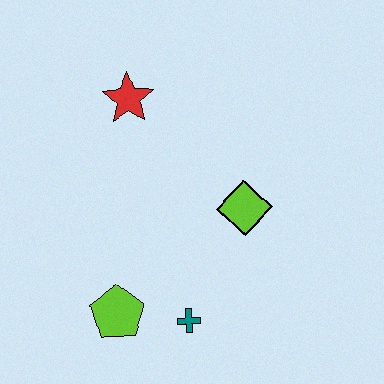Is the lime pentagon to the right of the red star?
No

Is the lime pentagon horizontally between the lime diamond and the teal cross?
No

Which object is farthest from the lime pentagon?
The red star is farthest from the lime pentagon.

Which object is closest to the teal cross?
The lime pentagon is closest to the teal cross.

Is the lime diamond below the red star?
Yes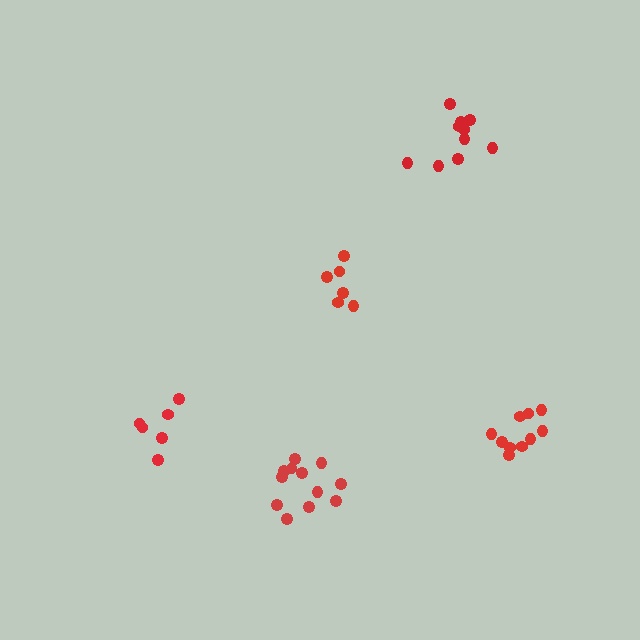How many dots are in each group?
Group 1: 12 dots, Group 2: 6 dots, Group 3: 10 dots, Group 4: 10 dots, Group 5: 6 dots (44 total).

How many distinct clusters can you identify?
There are 5 distinct clusters.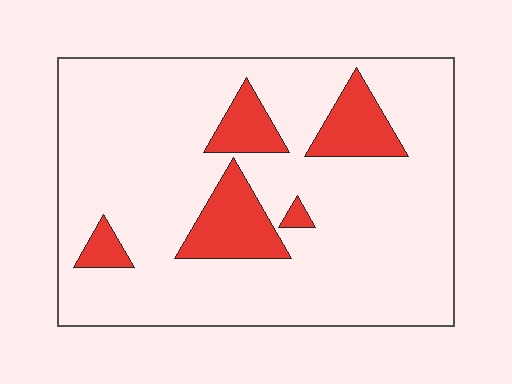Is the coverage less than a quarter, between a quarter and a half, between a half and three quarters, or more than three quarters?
Less than a quarter.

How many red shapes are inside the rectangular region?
5.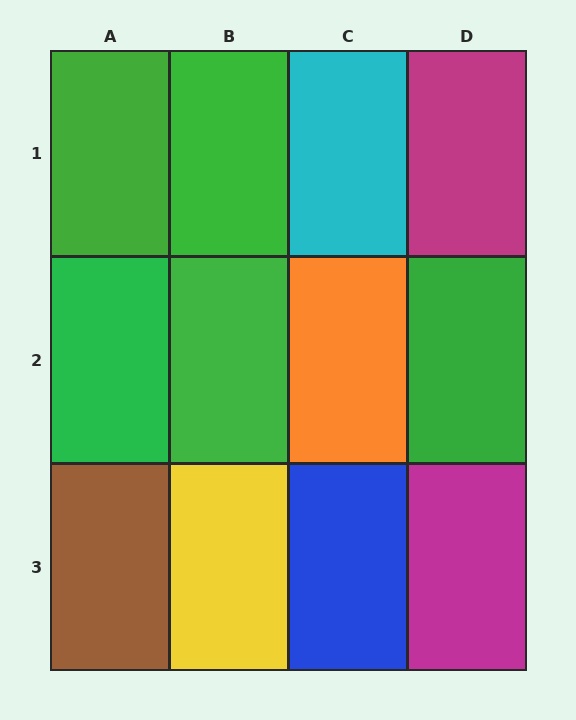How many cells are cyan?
1 cell is cyan.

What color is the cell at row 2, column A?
Green.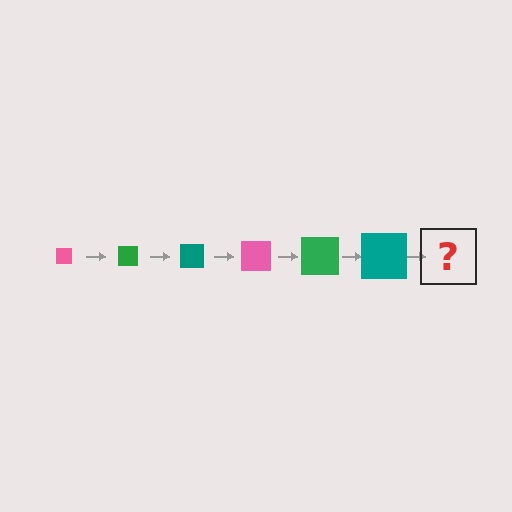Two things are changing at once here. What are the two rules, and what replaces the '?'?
The two rules are that the square grows larger each step and the color cycles through pink, green, and teal. The '?' should be a pink square, larger than the previous one.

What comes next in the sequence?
The next element should be a pink square, larger than the previous one.